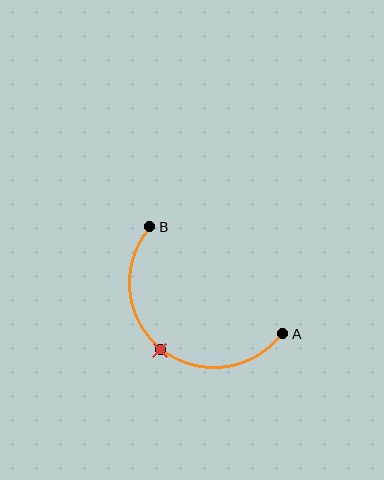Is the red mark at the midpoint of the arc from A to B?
Yes. The red mark lies on the arc at equal arc-length from both A and B — it is the arc midpoint.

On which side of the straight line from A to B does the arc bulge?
The arc bulges below and to the left of the straight line connecting A and B.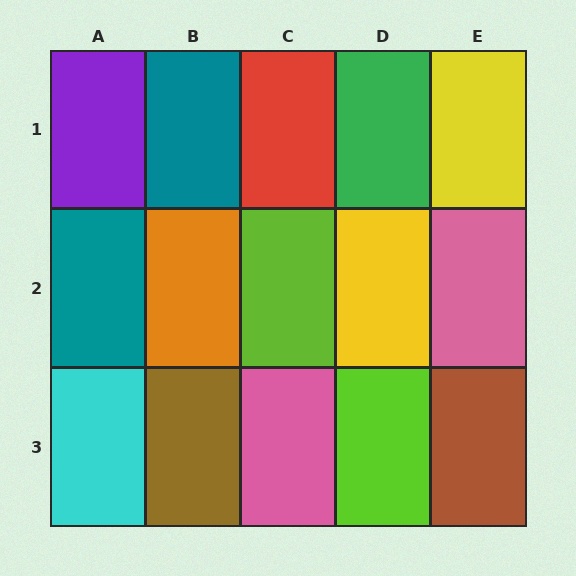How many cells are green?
1 cell is green.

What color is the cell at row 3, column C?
Pink.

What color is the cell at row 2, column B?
Orange.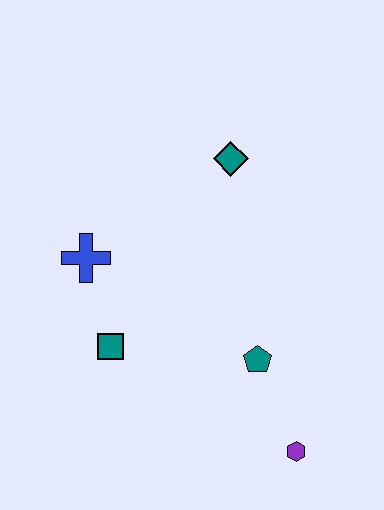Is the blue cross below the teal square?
No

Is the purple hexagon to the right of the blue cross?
Yes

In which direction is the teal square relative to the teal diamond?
The teal square is below the teal diamond.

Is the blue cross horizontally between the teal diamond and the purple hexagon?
No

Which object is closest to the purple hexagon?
The teal pentagon is closest to the purple hexagon.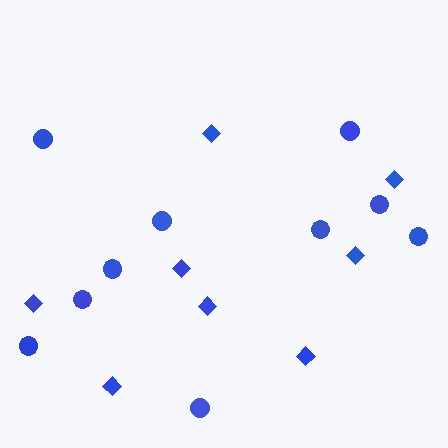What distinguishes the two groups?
There are 2 groups: one group of circles (10) and one group of diamonds (8).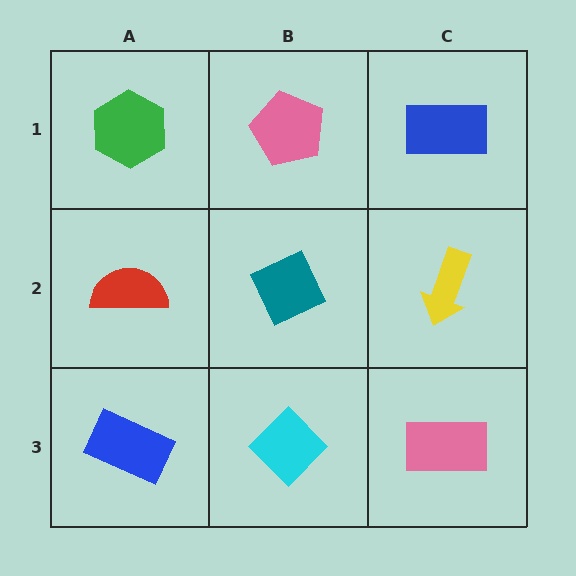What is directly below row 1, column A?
A red semicircle.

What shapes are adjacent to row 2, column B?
A pink pentagon (row 1, column B), a cyan diamond (row 3, column B), a red semicircle (row 2, column A), a yellow arrow (row 2, column C).